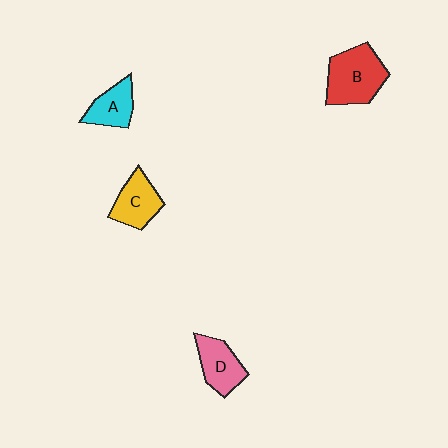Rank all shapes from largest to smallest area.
From largest to smallest: B (red), D (pink), C (yellow), A (cyan).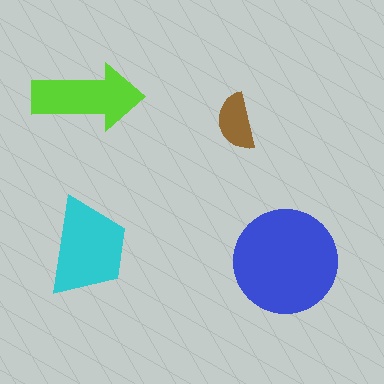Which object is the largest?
The blue circle.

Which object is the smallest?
The brown semicircle.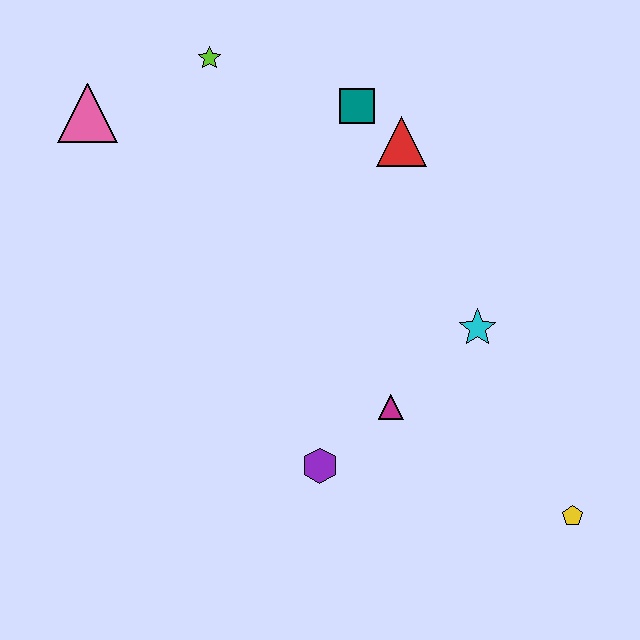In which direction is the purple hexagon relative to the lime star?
The purple hexagon is below the lime star.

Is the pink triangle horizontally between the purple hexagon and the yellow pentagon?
No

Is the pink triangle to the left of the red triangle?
Yes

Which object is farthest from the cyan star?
The pink triangle is farthest from the cyan star.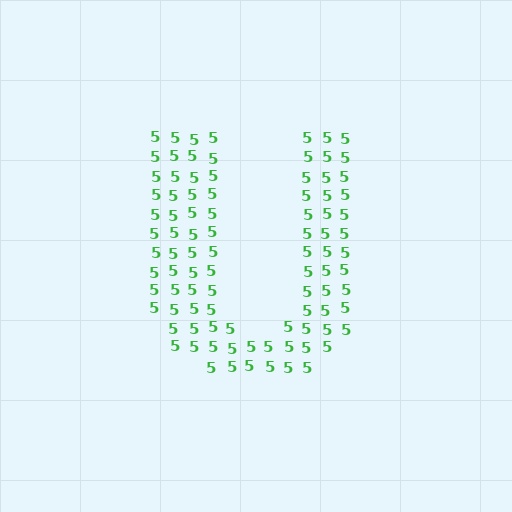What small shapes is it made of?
It is made of small digit 5's.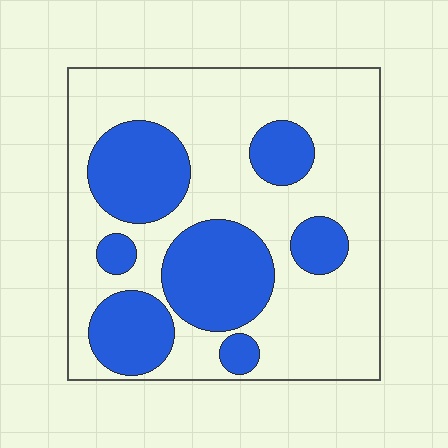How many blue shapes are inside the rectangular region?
7.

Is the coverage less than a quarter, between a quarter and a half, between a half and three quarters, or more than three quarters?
Between a quarter and a half.